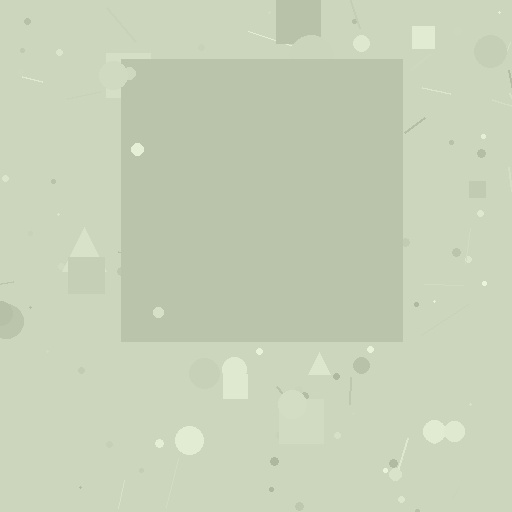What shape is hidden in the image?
A square is hidden in the image.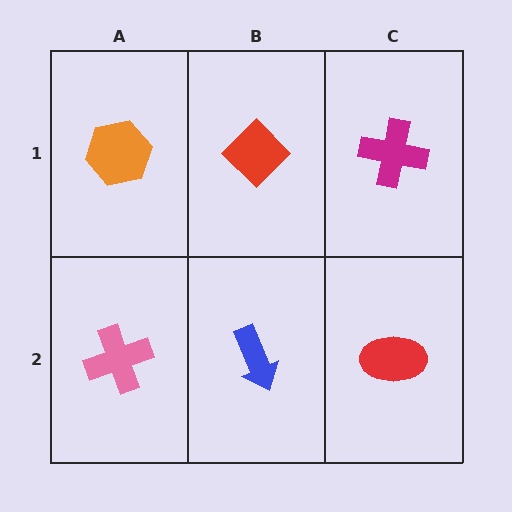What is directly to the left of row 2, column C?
A blue arrow.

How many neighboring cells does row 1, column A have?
2.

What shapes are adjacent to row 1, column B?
A blue arrow (row 2, column B), an orange hexagon (row 1, column A), a magenta cross (row 1, column C).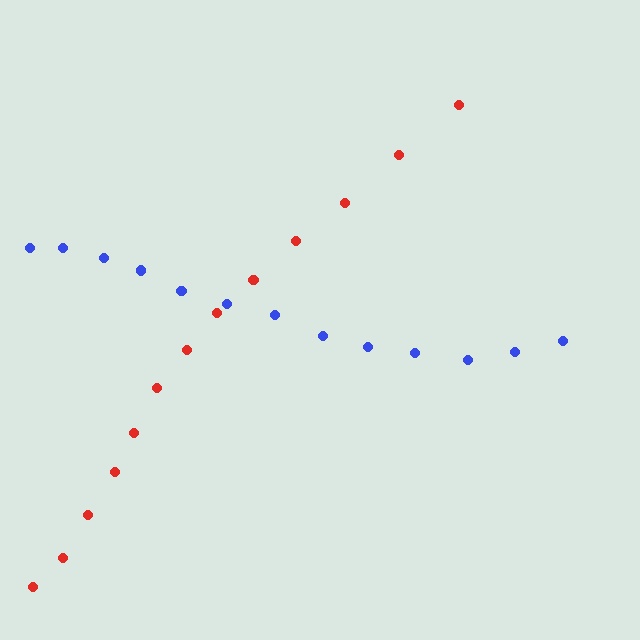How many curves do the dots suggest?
There are 2 distinct paths.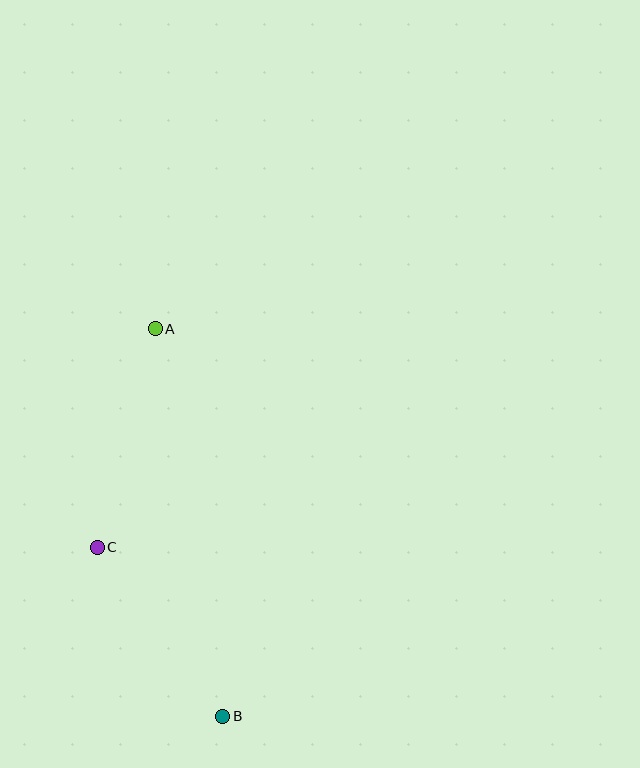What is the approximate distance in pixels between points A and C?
The distance between A and C is approximately 226 pixels.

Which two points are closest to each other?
Points B and C are closest to each other.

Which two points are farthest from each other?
Points A and B are farthest from each other.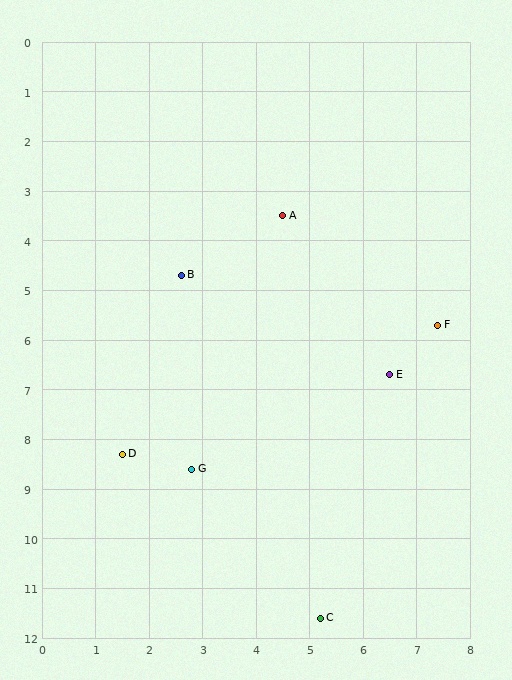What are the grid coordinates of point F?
Point F is at approximately (7.4, 5.7).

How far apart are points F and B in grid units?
Points F and B are about 4.9 grid units apart.